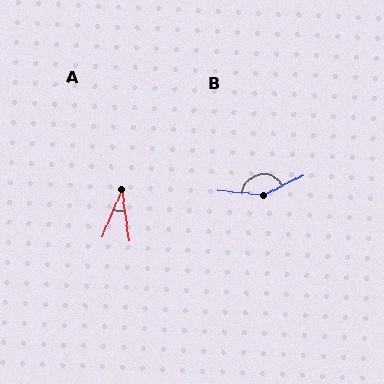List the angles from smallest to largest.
A (31°), B (148°).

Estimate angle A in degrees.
Approximately 31 degrees.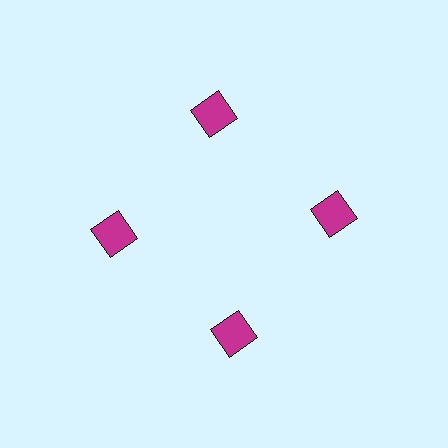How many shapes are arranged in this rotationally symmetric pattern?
There are 4 shapes, arranged in 4 groups of 1.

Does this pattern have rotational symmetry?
Yes, this pattern has 4-fold rotational symmetry. It looks the same after rotating 90 degrees around the center.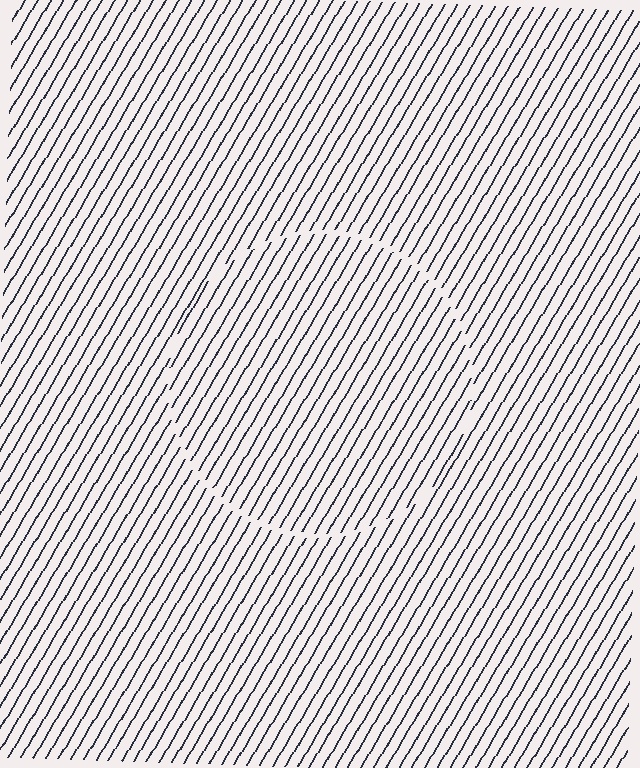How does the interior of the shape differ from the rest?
The interior of the shape contains the same grating, shifted by half a period — the contour is defined by the phase discontinuity where line-ends from the inner and outer gratings abut.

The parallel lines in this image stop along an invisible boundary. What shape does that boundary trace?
An illusory circle. The interior of the shape contains the same grating, shifted by half a period — the contour is defined by the phase discontinuity where line-ends from the inner and outer gratings abut.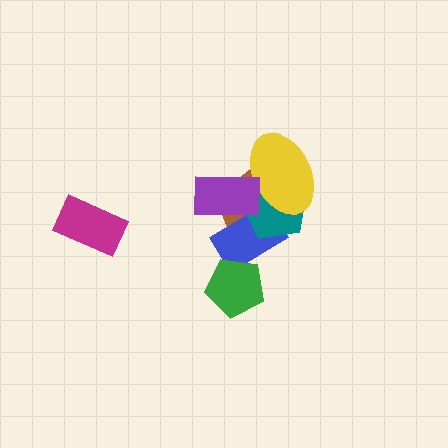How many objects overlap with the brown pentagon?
4 objects overlap with the brown pentagon.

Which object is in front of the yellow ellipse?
The purple rectangle is in front of the yellow ellipse.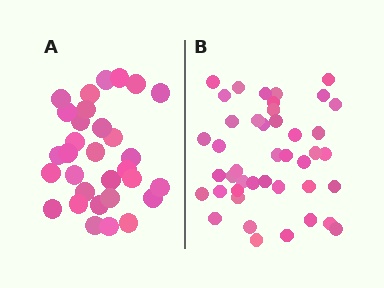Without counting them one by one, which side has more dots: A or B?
Region B (the right region) has more dots.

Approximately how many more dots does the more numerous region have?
Region B has roughly 12 or so more dots than region A.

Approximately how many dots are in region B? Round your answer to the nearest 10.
About 40 dots. (The exact count is 43, which rounds to 40.)